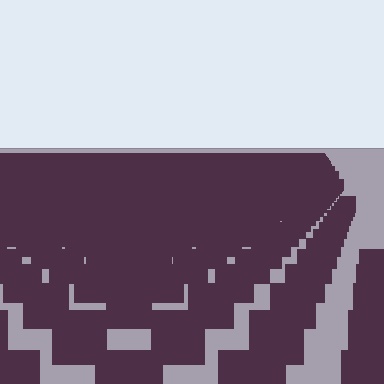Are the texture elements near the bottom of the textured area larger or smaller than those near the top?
Larger. Near the bottom, elements are closer to the viewer and appear at a bigger on-screen size.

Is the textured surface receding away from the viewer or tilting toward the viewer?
The surface is receding away from the viewer. Texture elements get smaller and denser toward the top.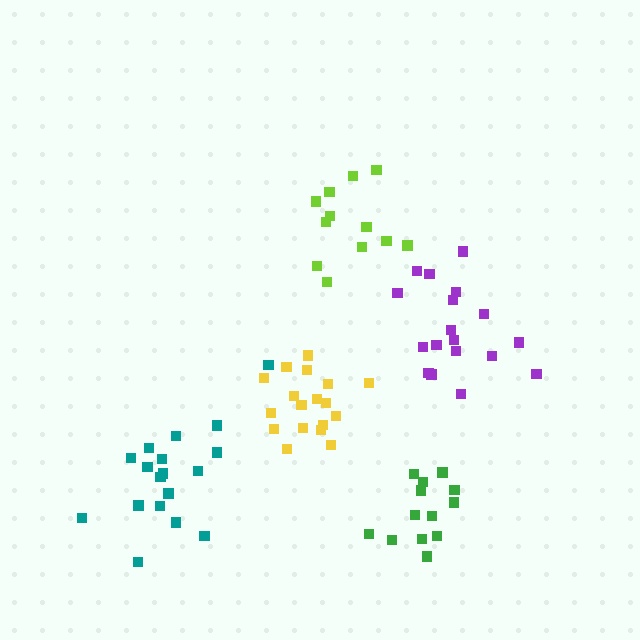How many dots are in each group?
Group 1: 18 dots, Group 2: 18 dots, Group 3: 12 dots, Group 4: 13 dots, Group 5: 18 dots (79 total).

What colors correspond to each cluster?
The clusters are colored: teal, purple, lime, green, yellow.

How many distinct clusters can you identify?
There are 5 distinct clusters.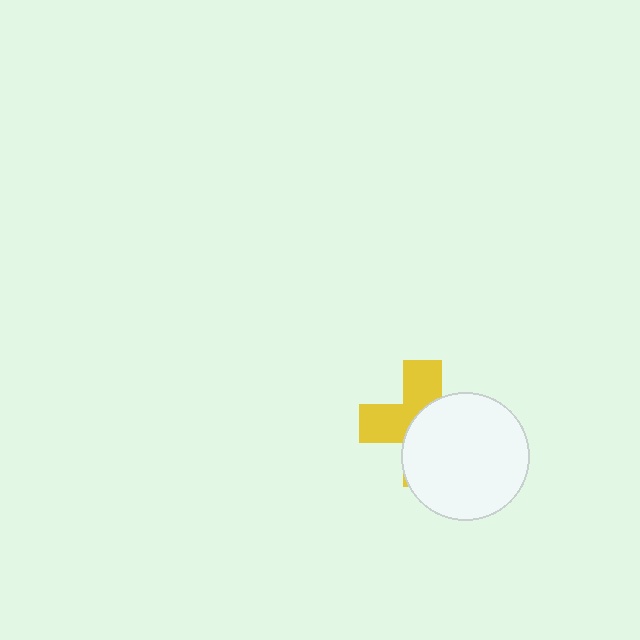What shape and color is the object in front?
The object in front is a white circle.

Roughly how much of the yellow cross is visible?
A small part of it is visible (roughly 44%).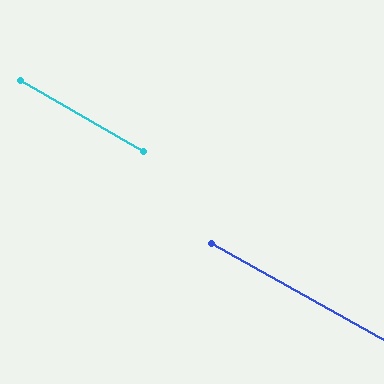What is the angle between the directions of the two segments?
Approximately 1 degree.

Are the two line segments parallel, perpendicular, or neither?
Parallel — their directions differ by only 0.6°.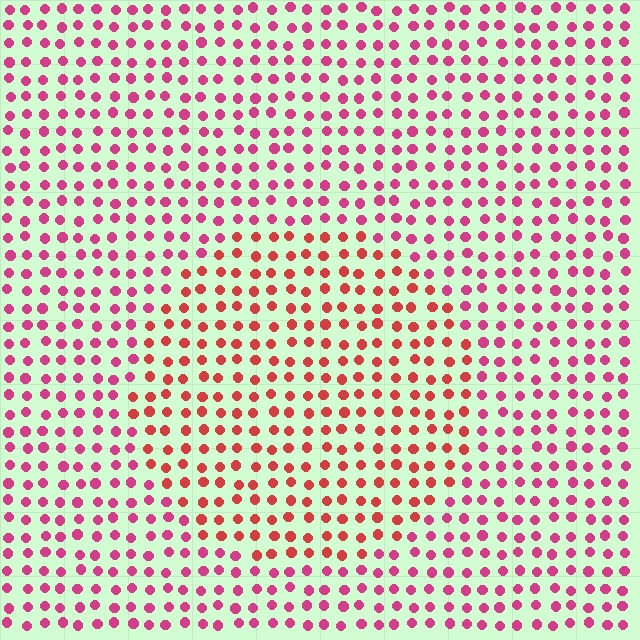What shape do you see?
I see a circle.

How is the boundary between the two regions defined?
The boundary is defined purely by a slight shift in hue (about 30 degrees). Spacing, size, and orientation are identical on both sides.